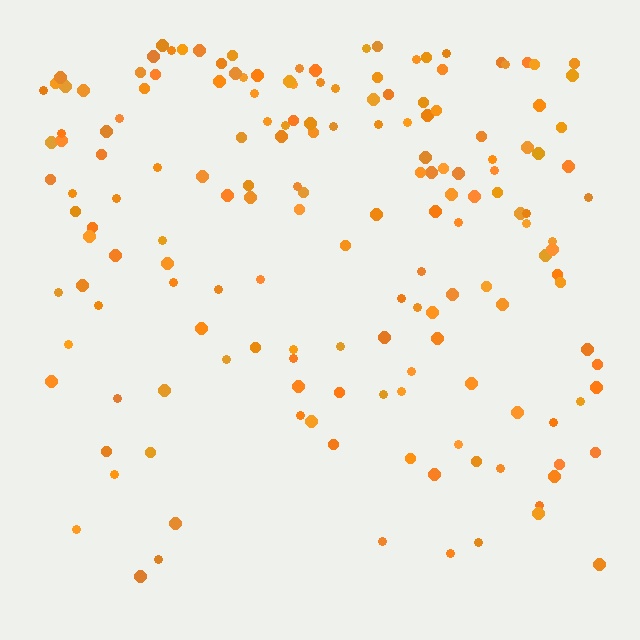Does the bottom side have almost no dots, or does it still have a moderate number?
Still a moderate number, just noticeably fewer than the top.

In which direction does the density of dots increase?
From bottom to top, with the top side densest.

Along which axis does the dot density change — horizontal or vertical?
Vertical.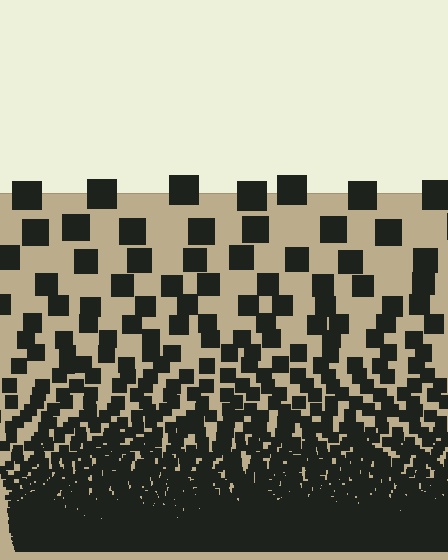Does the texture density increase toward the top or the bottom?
Density increases toward the bottom.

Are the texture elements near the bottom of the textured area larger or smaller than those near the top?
Smaller. The gradient is inverted — elements near the bottom are smaller and denser.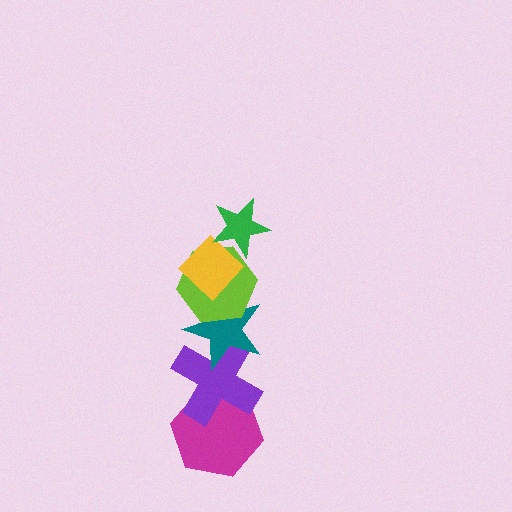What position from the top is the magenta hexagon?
The magenta hexagon is 6th from the top.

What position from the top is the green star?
The green star is 1st from the top.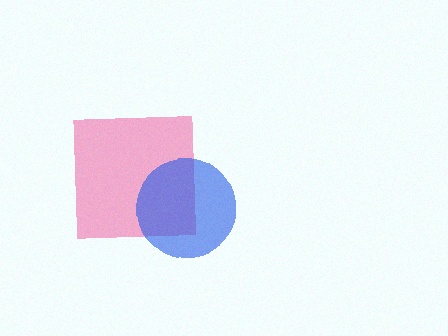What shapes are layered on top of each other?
The layered shapes are: a pink square, a blue circle.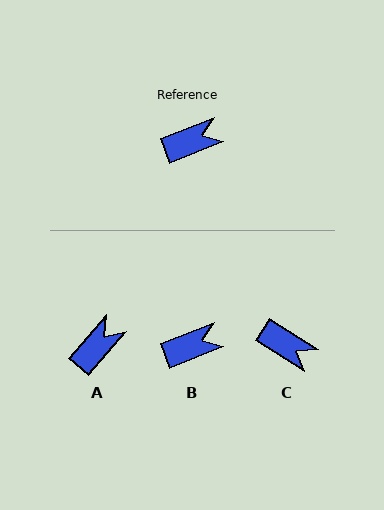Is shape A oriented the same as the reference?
No, it is off by about 28 degrees.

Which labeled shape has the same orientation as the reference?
B.